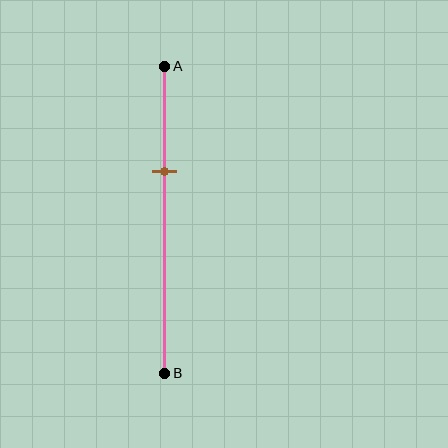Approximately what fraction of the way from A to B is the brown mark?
The brown mark is approximately 35% of the way from A to B.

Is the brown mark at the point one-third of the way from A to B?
Yes, the mark is approximately at the one-third point.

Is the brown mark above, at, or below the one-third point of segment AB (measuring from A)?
The brown mark is approximately at the one-third point of segment AB.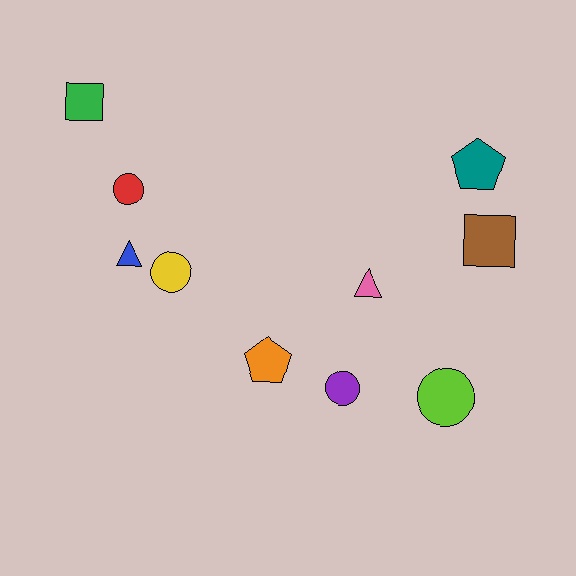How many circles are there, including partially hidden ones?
There are 4 circles.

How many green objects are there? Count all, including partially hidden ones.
There is 1 green object.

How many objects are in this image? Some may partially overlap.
There are 10 objects.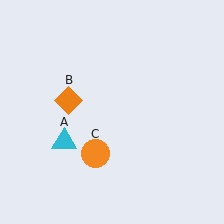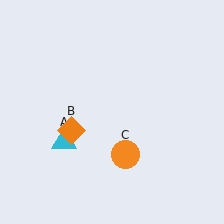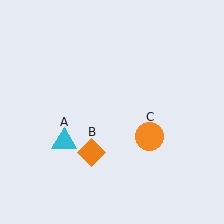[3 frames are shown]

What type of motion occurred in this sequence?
The orange diamond (object B), orange circle (object C) rotated counterclockwise around the center of the scene.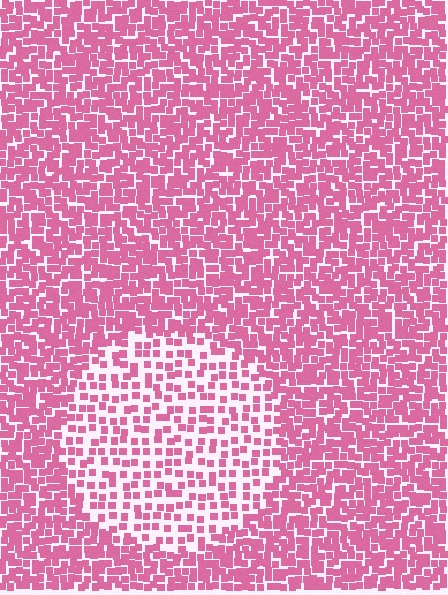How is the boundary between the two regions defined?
The boundary is defined by a change in element density (approximately 2.1x ratio). All elements are the same color, size, and shape.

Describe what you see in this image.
The image contains small pink elements arranged at two different densities. A circle-shaped region is visible where the elements are less densely packed than the surrounding area.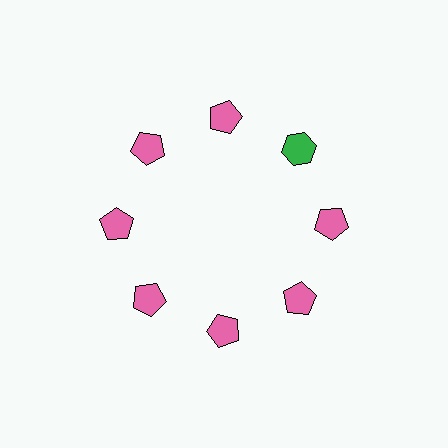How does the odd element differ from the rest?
It differs in both color (green instead of pink) and shape (hexagon instead of pentagon).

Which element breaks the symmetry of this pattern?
The green hexagon at roughly the 2 o'clock position breaks the symmetry. All other shapes are pink pentagons.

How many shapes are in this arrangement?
There are 8 shapes arranged in a ring pattern.